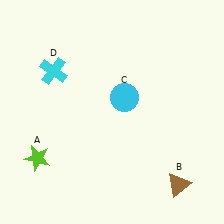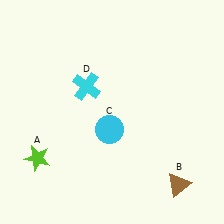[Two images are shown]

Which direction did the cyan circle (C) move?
The cyan circle (C) moved down.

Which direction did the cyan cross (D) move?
The cyan cross (D) moved right.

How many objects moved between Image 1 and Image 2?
2 objects moved between the two images.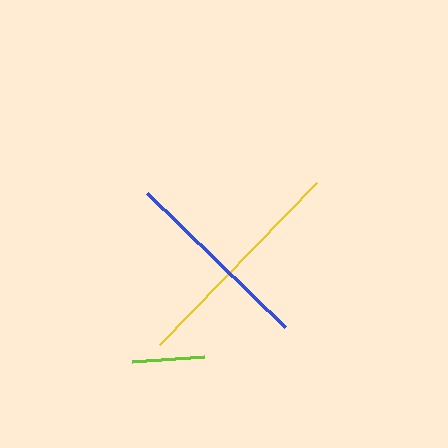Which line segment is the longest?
The yellow line is the longest at approximately 225 pixels.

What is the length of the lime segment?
The lime segment is approximately 72 pixels long.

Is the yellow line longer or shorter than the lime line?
The yellow line is longer than the lime line.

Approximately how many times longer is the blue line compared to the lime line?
The blue line is approximately 2.7 times the length of the lime line.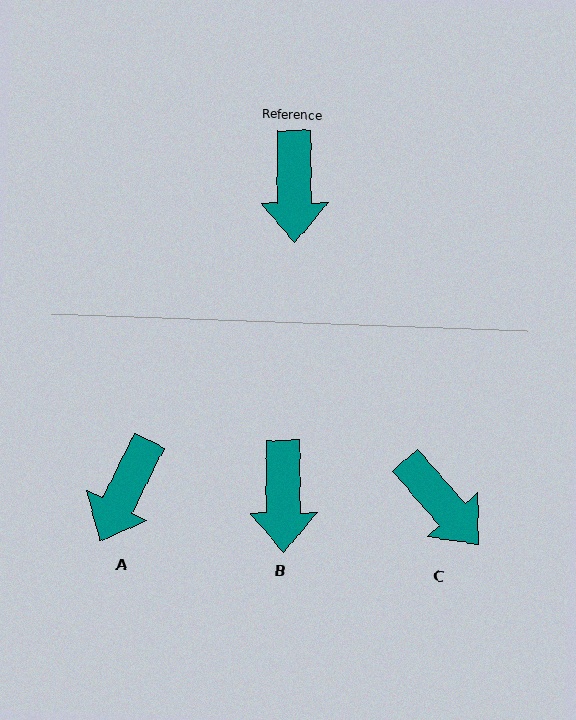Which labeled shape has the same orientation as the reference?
B.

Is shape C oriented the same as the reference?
No, it is off by about 41 degrees.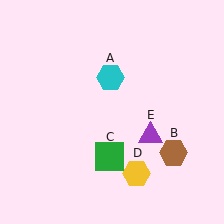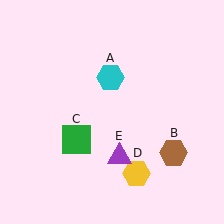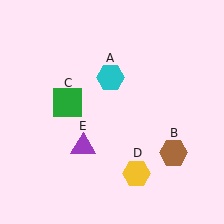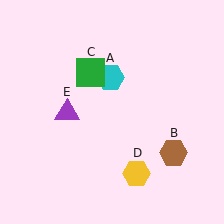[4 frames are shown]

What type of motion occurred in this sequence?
The green square (object C), purple triangle (object E) rotated clockwise around the center of the scene.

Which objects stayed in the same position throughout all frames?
Cyan hexagon (object A) and brown hexagon (object B) and yellow hexagon (object D) remained stationary.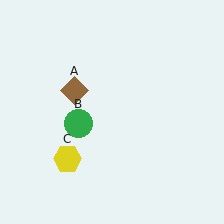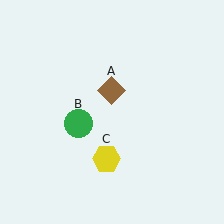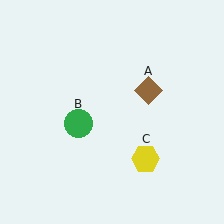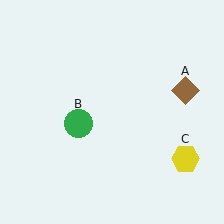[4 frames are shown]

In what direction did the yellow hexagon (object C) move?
The yellow hexagon (object C) moved right.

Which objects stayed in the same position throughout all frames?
Green circle (object B) remained stationary.